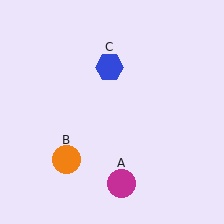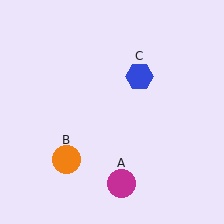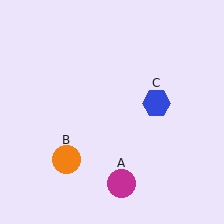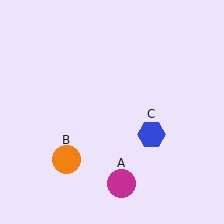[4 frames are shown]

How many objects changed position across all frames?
1 object changed position: blue hexagon (object C).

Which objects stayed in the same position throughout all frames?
Magenta circle (object A) and orange circle (object B) remained stationary.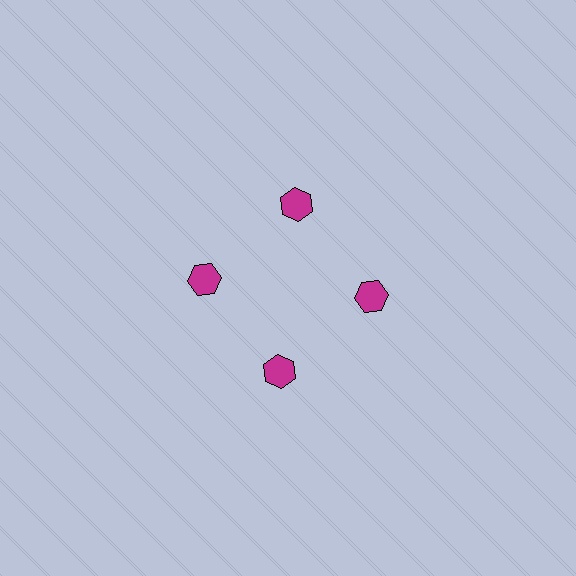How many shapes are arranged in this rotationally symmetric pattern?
There are 4 shapes, arranged in 4 groups of 1.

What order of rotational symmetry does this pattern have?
This pattern has 4-fold rotational symmetry.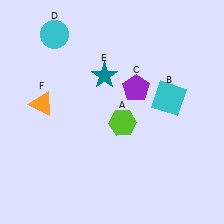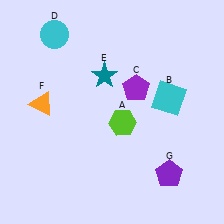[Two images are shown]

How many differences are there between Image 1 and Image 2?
There is 1 difference between the two images.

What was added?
A purple pentagon (G) was added in Image 2.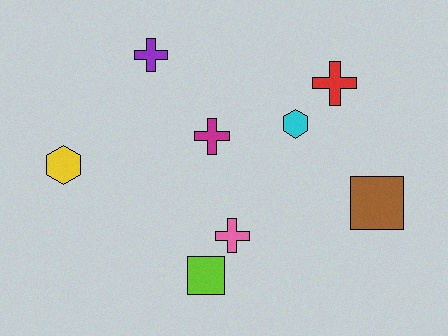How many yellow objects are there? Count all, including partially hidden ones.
There is 1 yellow object.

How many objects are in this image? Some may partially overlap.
There are 8 objects.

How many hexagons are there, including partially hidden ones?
There are 2 hexagons.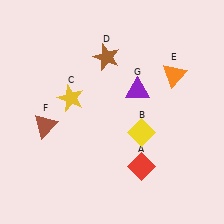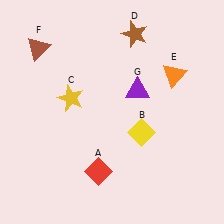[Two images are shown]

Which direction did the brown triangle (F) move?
The brown triangle (F) moved up.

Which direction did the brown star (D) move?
The brown star (D) moved right.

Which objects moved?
The objects that moved are: the red diamond (A), the brown star (D), the brown triangle (F).